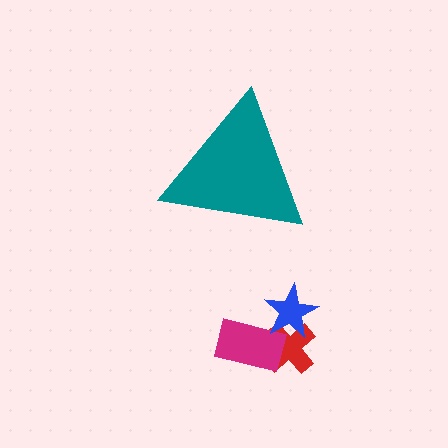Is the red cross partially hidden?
No, the red cross is fully visible.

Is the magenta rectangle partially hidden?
No, the magenta rectangle is fully visible.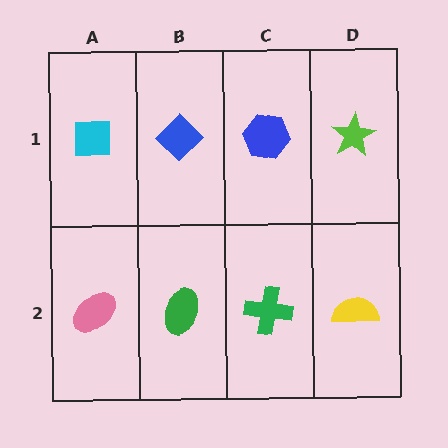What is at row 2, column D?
A yellow semicircle.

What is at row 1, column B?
A blue diamond.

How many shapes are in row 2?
4 shapes.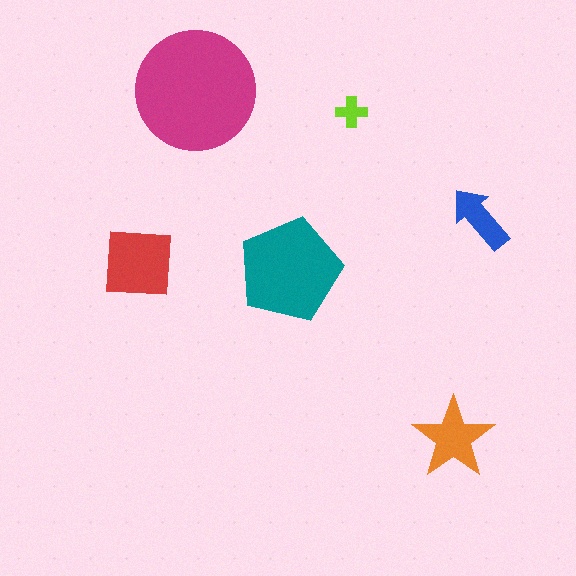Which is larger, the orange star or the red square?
The red square.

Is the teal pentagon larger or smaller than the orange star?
Larger.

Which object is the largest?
The magenta circle.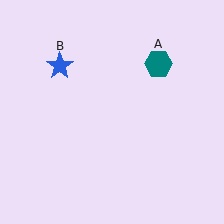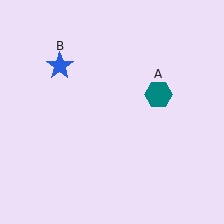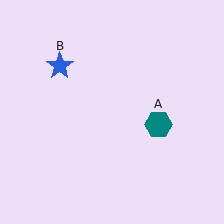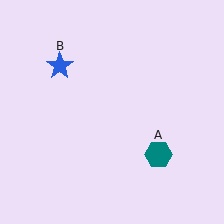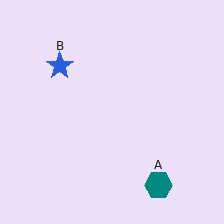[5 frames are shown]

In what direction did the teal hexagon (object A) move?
The teal hexagon (object A) moved down.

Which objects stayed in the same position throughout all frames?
Blue star (object B) remained stationary.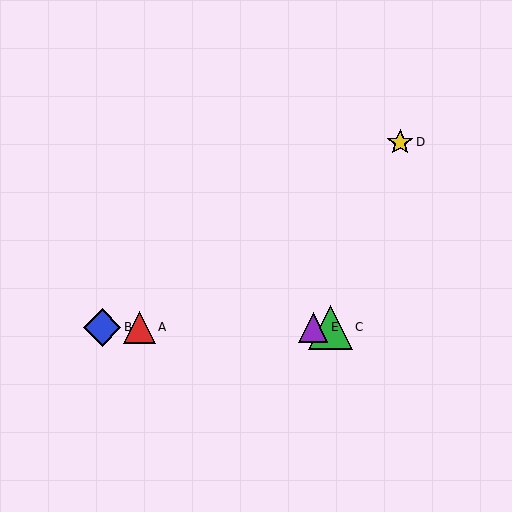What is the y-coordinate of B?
Object B is at y≈327.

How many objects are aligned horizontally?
4 objects (A, B, C, E) are aligned horizontally.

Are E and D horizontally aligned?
No, E is at y≈327 and D is at y≈143.